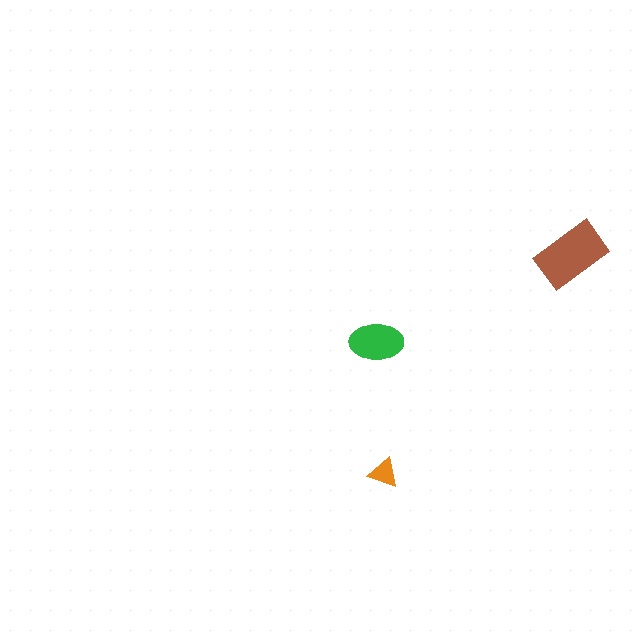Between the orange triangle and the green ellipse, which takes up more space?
The green ellipse.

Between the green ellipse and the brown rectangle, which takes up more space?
The brown rectangle.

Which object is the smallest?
The orange triangle.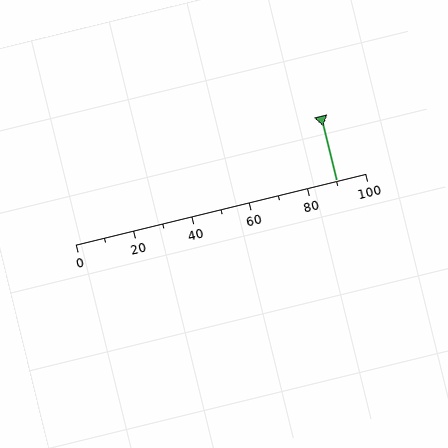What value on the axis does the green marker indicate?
The marker indicates approximately 90.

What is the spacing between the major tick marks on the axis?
The major ticks are spaced 20 apart.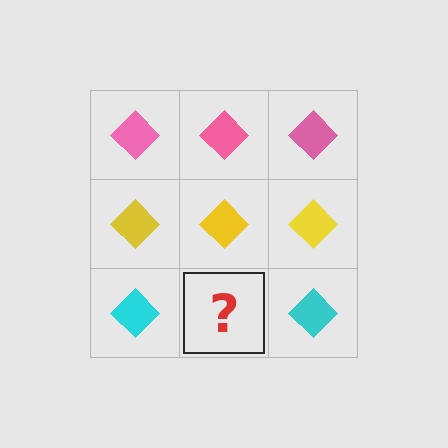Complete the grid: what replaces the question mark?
The question mark should be replaced with a cyan diamond.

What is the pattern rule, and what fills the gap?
The rule is that each row has a consistent color. The gap should be filled with a cyan diamond.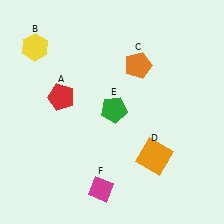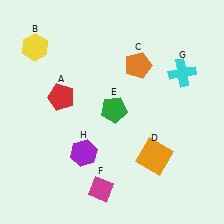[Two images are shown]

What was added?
A cyan cross (G), a purple hexagon (H) were added in Image 2.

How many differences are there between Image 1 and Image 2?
There are 2 differences between the two images.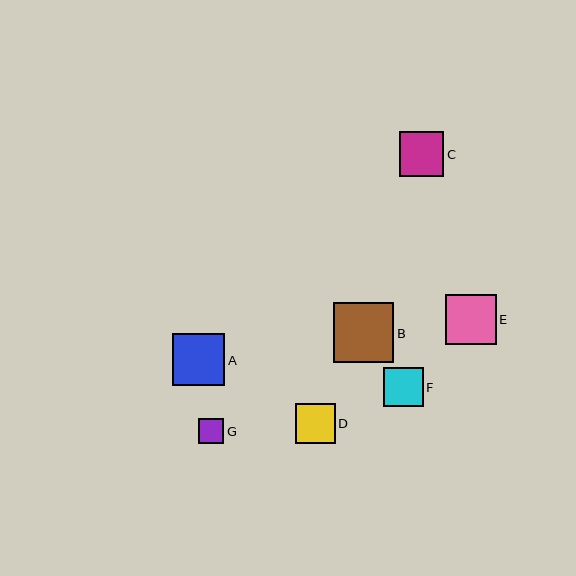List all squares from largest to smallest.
From largest to smallest: B, A, E, C, D, F, G.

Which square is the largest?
Square B is the largest with a size of approximately 60 pixels.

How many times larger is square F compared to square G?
Square F is approximately 1.5 times the size of square G.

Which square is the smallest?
Square G is the smallest with a size of approximately 25 pixels.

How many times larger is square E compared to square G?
Square E is approximately 2.0 times the size of square G.